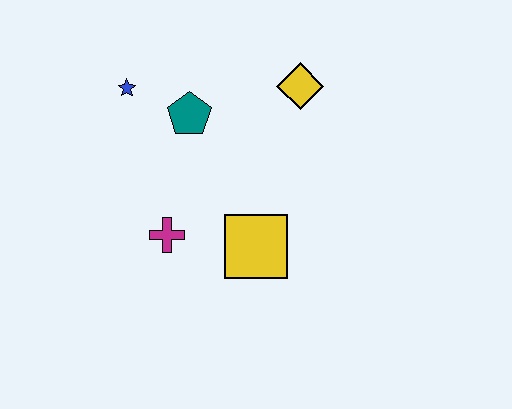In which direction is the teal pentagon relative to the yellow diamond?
The teal pentagon is to the left of the yellow diamond.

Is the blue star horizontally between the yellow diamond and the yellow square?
No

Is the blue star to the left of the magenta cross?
Yes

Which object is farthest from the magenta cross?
The yellow diamond is farthest from the magenta cross.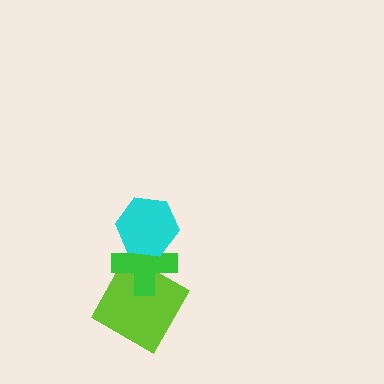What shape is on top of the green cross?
The cyan hexagon is on top of the green cross.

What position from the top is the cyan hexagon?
The cyan hexagon is 1st from the top.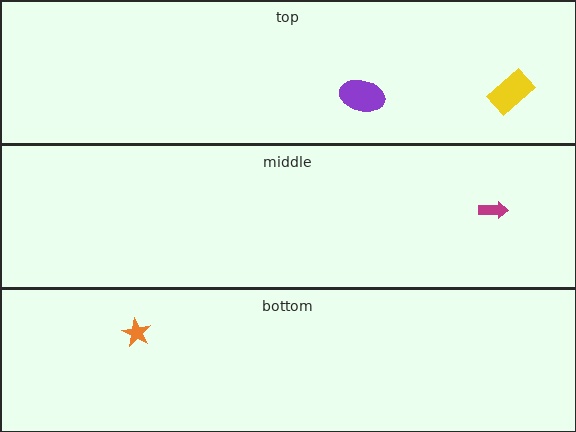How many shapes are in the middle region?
1.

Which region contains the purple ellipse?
The top region.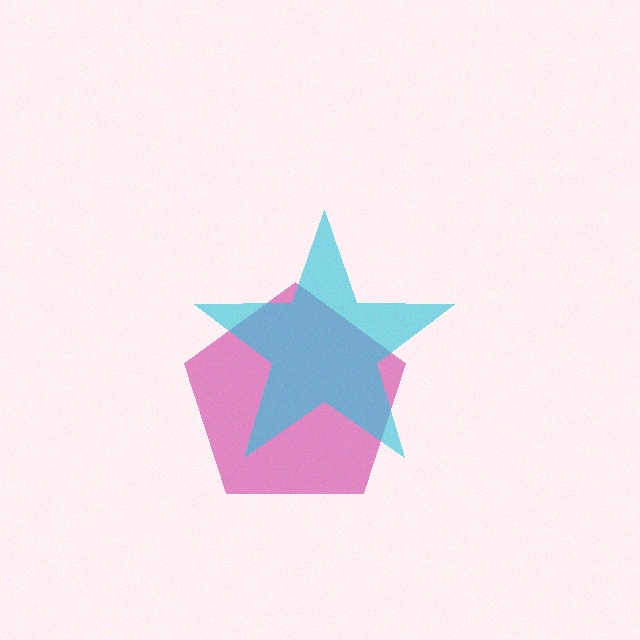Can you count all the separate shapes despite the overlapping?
Yes, there are 2 separate shapes.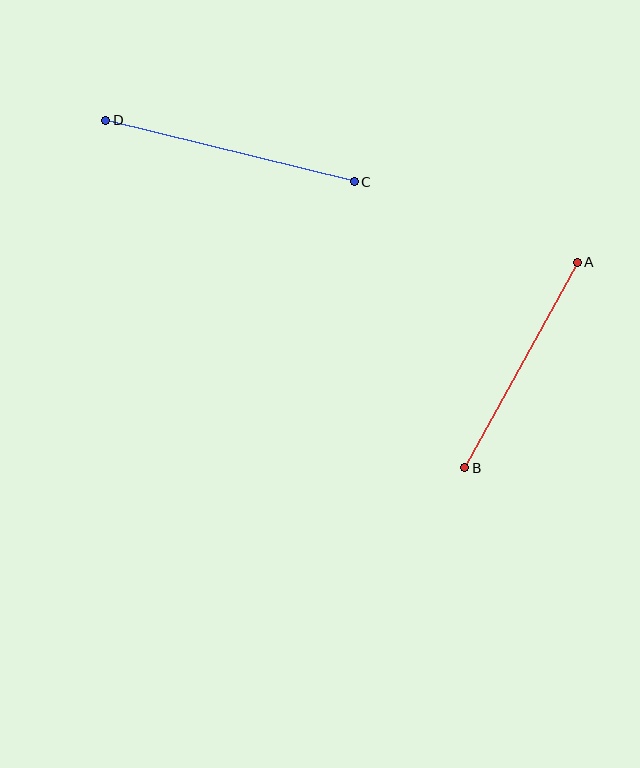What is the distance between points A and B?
The distance is approximately 234 pixels.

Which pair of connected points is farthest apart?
Points C and D are farthest apart.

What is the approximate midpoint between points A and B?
The midpoint is at approximately (521, 365) pixels.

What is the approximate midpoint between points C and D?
The midpoint is at approximately (230, 151) pixels.